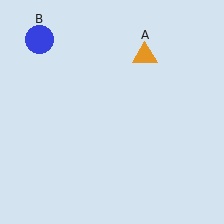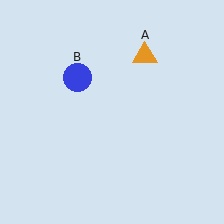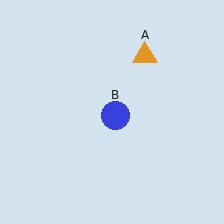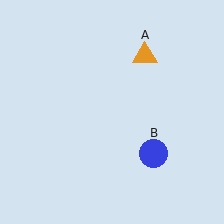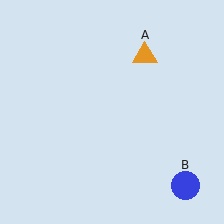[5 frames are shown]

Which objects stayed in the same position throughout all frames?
Orange triangle (object A) remained stationary.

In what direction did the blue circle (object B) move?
The blue circle (object B) moved down and to the right.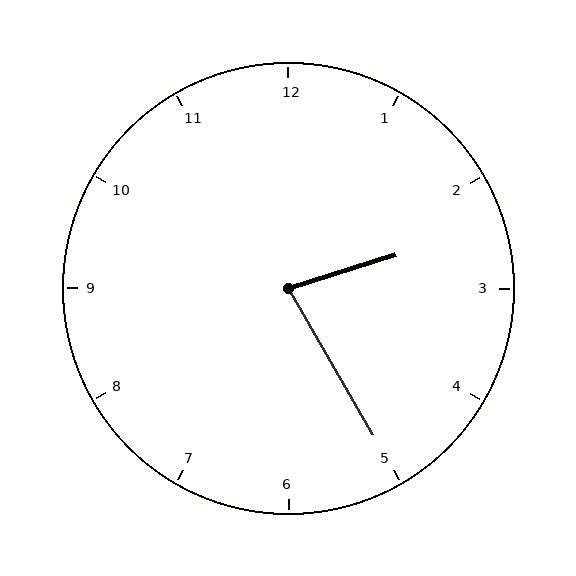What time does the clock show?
2:25.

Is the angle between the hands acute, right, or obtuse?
It is acute.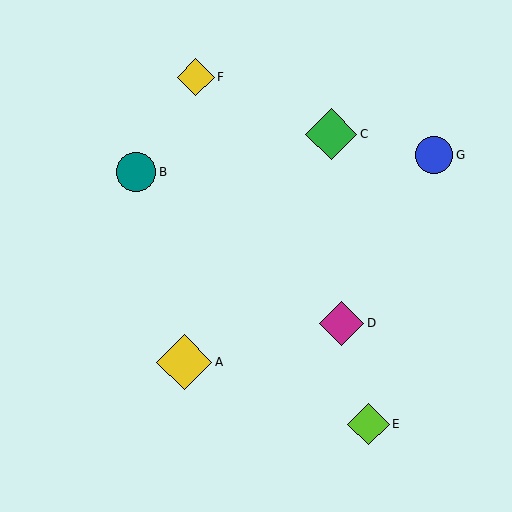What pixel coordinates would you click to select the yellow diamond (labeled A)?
Click at (184, 362) to select the yellow diamond A.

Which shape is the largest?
The yellow diamond (labeled A) is the largest.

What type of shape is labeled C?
Shape C is a green diamond.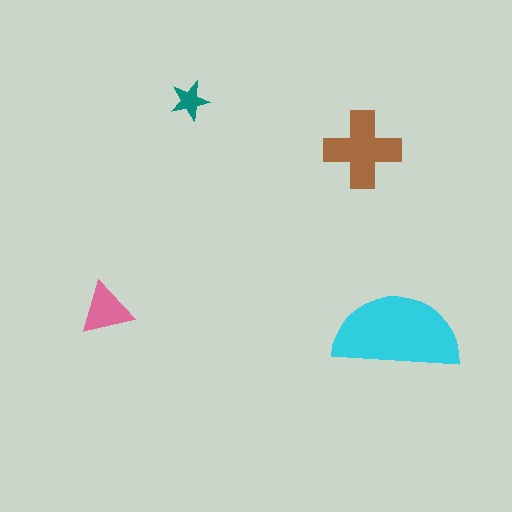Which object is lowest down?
The cyan semicircle is bottommost.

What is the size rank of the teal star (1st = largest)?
4th.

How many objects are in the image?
There are 4 objects in the image.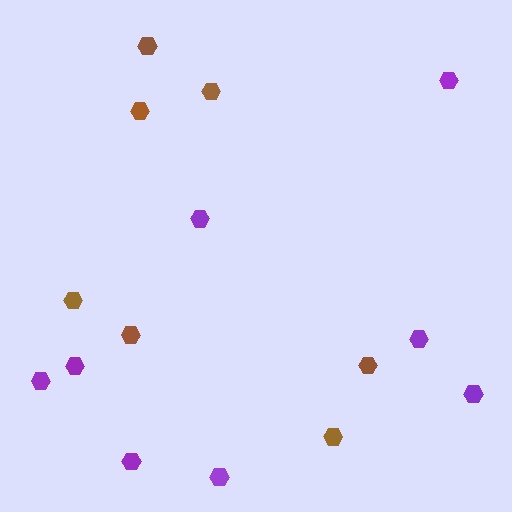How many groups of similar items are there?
There are 2 groups: one group of purple hexagons (8) and one group of brown hexagons (7).